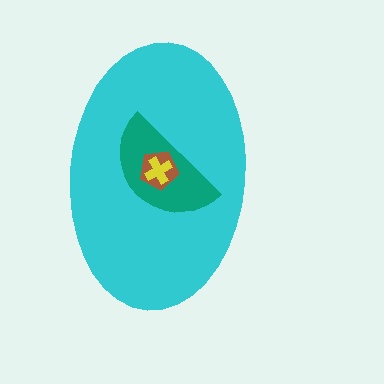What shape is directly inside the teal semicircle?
The brown pentagon.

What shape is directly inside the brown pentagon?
The yellow cross.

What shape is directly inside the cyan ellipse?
The teal semicircle.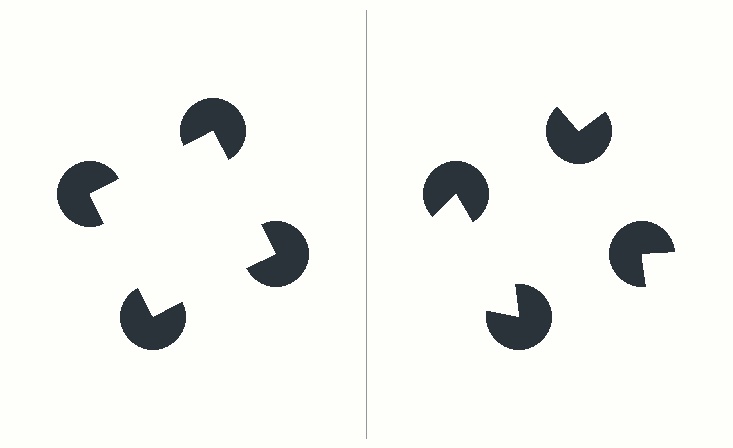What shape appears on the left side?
An illusory square.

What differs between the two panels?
The pac-man discs are positioned identically on both sides; only the wedge orientations differ. On the left they align to a square; on the right they are misaligned.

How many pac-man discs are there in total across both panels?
8 — 4 on each side.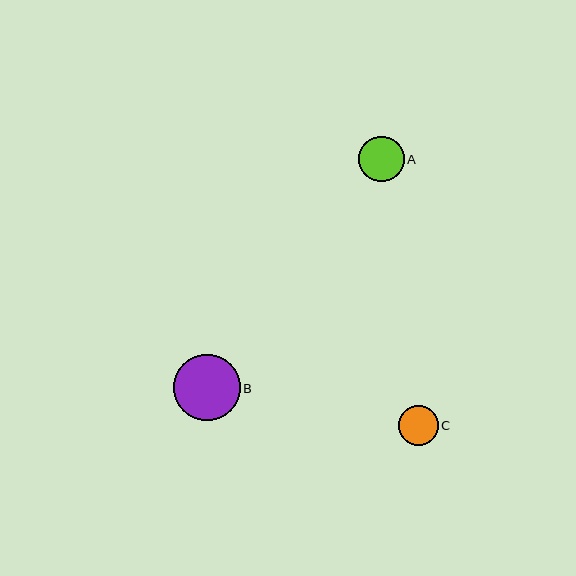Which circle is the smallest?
Circle C is the smallest with a size of approximately 40 pixels.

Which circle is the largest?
Circle B is the largest with a size of approximately 66 pixels.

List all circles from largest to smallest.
From largest to smallest: B, A, C.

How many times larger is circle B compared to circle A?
Circle B is approximately 1.5 times the size of circle A.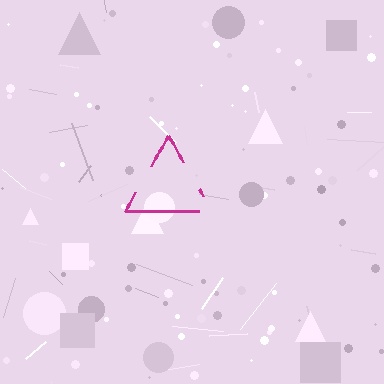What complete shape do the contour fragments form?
The contour fragments form a triangle.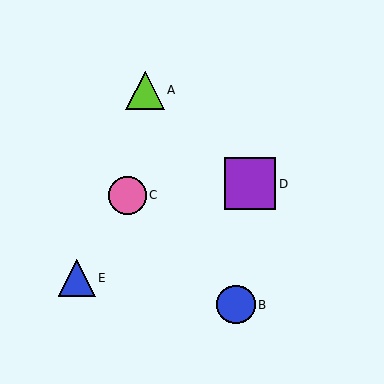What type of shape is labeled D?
Shape D is a purple square.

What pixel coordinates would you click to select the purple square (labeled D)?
Click at (250, 184) to select the purple square D.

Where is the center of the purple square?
The center of the purple square is at (250, 184).